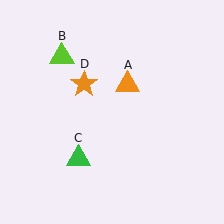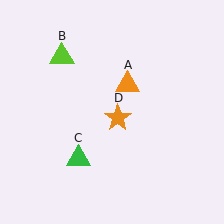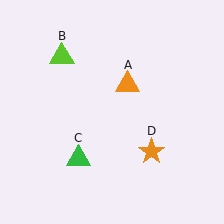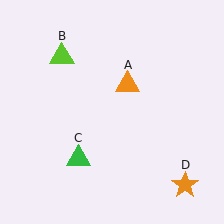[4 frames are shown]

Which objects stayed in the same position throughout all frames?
Orange triangle (object A) and lime triangle (object B) and green triangle (object C) remained stationary.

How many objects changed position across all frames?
1 object changed position: orange star (object D).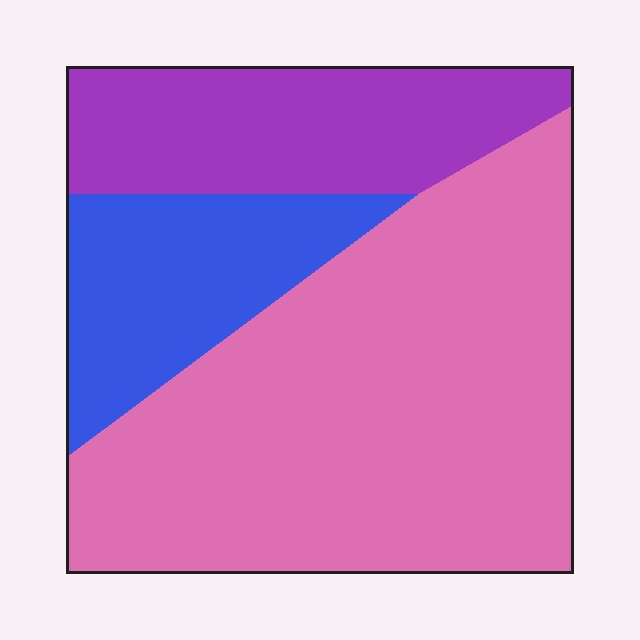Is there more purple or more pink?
Pink.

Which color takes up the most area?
Pink, at roughly 60%.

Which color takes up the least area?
Blue, at roughly 20%.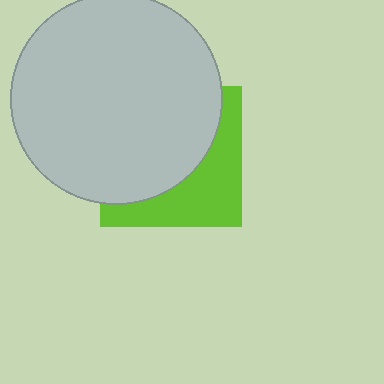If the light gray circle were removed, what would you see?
You would see the complete lime square.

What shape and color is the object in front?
The object in front is a light gray circle.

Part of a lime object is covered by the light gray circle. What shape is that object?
It is a square.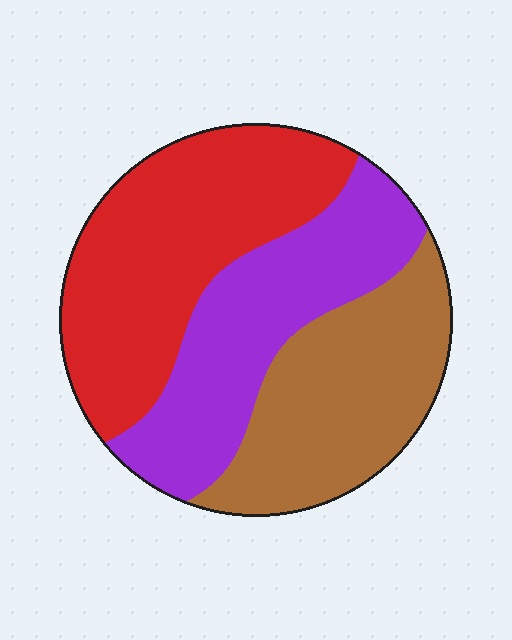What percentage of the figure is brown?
Brown takes up about one third (1/3) of the figure.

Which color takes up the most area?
Red, at roughly 40%.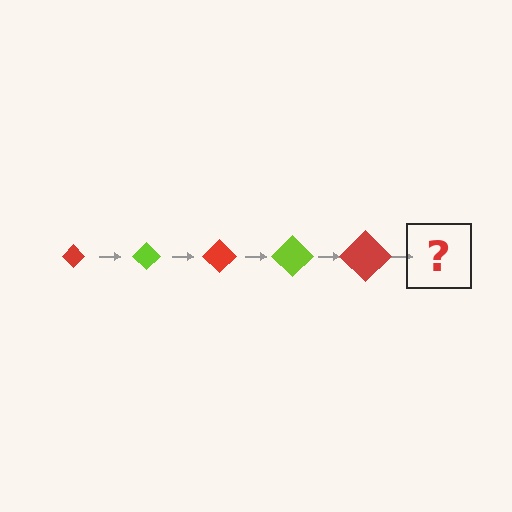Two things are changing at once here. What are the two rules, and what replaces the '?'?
The two rules are that the diamond grows larger each step and the color cycles through red and lime. The '?' should be a lime diamond, larger than the previous one.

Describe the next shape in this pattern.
It should be a lime diamond, larger than the previous one.